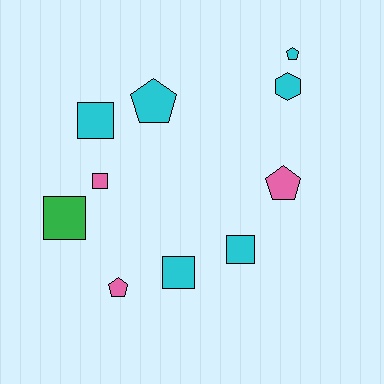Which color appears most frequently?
Cyan, with 6 objects.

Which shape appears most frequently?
Square, with 5 objects.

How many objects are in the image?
There are 10 objects.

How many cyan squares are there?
There are 3 cyan squares.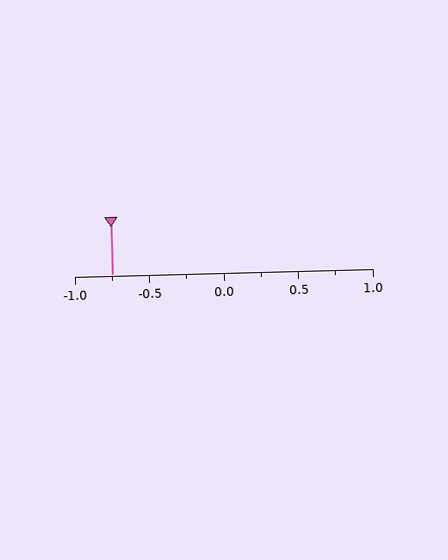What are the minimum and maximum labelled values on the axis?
The axis runs from -1.0 to 1.0.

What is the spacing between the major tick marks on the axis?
The major ticks are spaced 0.5 apart.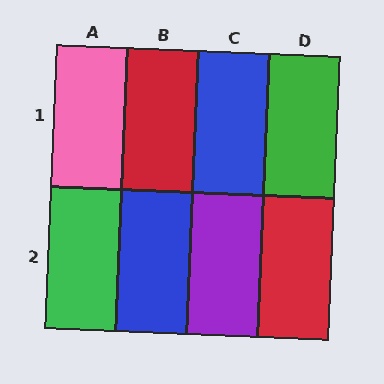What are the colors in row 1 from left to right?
Pink, red, blue, green.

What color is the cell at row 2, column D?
Red.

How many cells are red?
2 cells are red.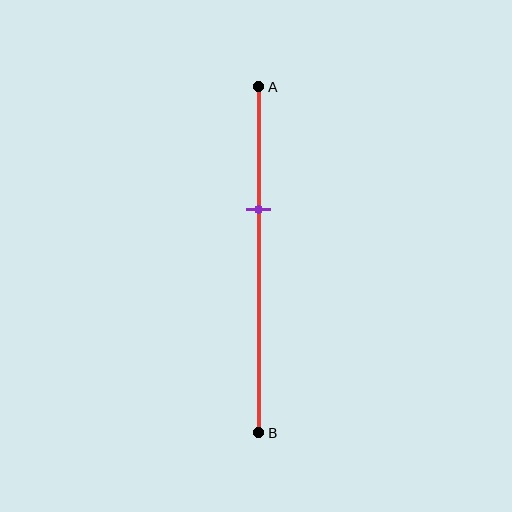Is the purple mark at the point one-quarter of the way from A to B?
No, the mark is at about 35% from A, not at the 25% one-quarter point.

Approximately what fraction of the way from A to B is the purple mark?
The purple mark is approximately 35% of the way from A to B.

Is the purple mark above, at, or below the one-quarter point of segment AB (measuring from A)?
The purple mark is below the one-quarter point of segment AB.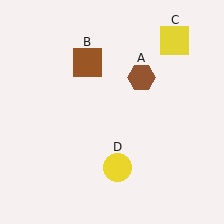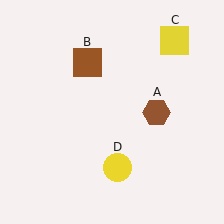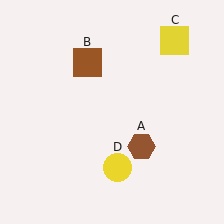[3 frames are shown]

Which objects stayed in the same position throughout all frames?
Brown square (object B) and yellow square (object C) and yellow circle (object D) remained stationary.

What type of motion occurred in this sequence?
The brown hexagon (object A) rotated clockwise around the center of the scene.